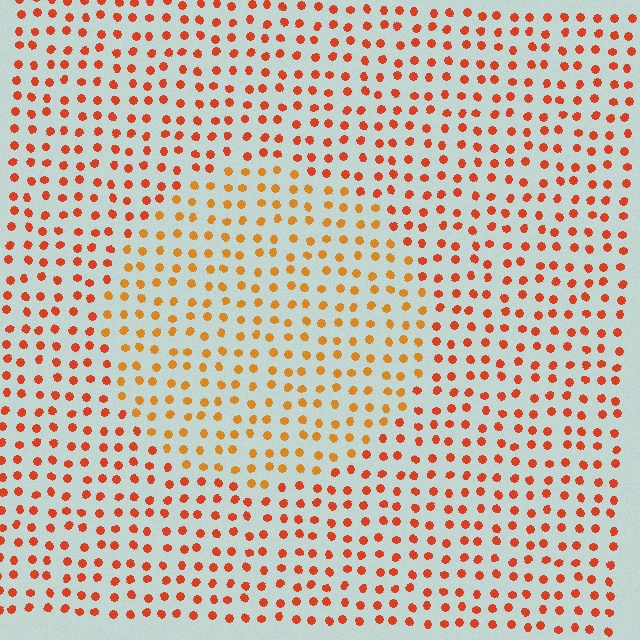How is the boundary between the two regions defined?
The boundary is defined purely by a slight shift in hue (about 24 degrees). Spacing, size, and orientation are identical on both sides.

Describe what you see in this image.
The image is filled with small red elements in a uniform arrangement. A circle-shaped region is visible where the elements are tinted to a slightly different hue, forming a subtle color boundary.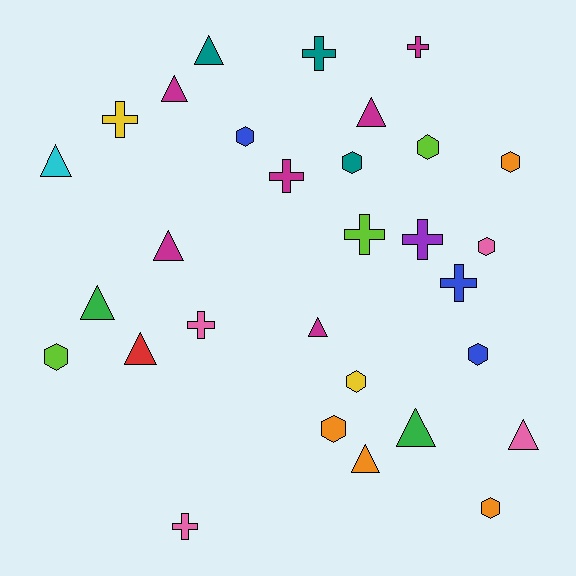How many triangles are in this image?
There are 11 triangles.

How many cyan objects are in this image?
There is 1 cyan object.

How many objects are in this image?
There are 30 objects.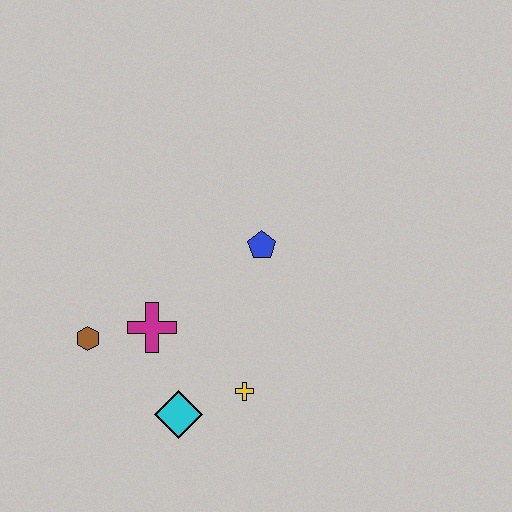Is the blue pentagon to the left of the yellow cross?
No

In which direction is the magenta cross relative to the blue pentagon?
The magenta cross is to the left of the blue pentagon.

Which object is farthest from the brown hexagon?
The blue pentagon is farthest from the brown hexagon.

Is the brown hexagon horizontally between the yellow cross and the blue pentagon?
No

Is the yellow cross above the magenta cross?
No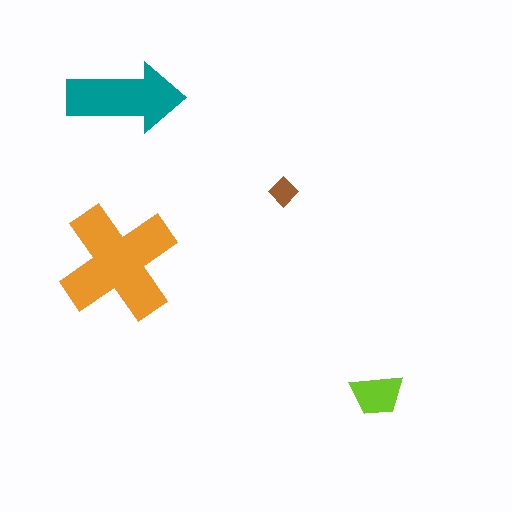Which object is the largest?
The orange cross.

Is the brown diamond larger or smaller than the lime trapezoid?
Smaller.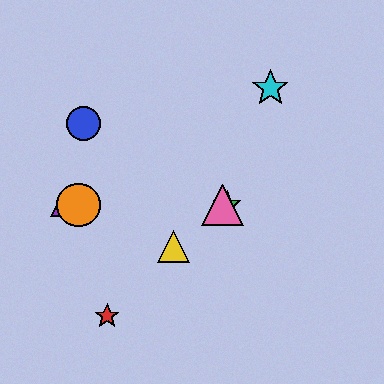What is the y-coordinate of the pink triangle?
The pink triangle is at y≈205.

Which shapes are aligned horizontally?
The green star, the purple triangle, the orange circle, the pink triangle are aligned horizontally.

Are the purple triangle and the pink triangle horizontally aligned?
Yes, both are at y≈205.